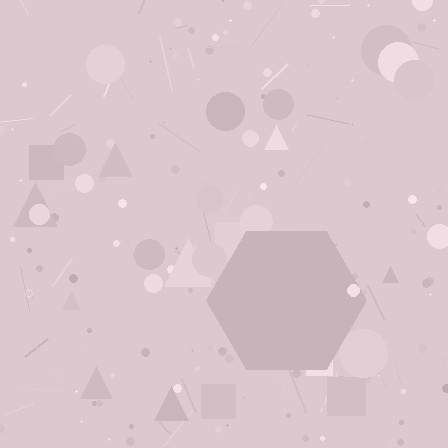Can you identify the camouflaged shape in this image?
The camouflaged shape is a hexagon.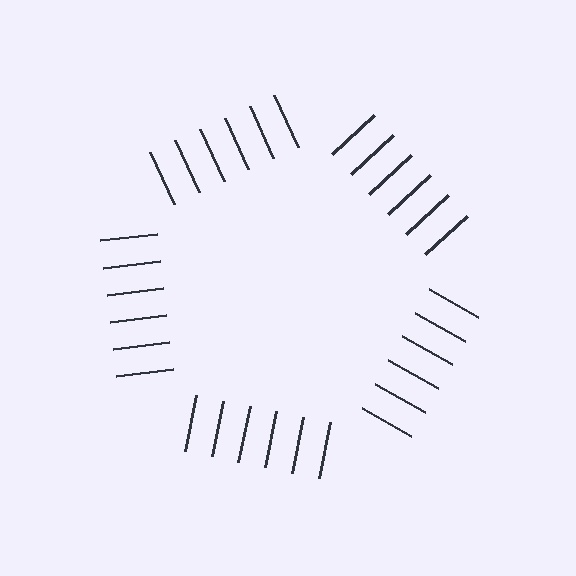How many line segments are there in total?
30 — 6 along each of the 5 edges.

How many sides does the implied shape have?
5 sides — the line-ends trace a pentagon.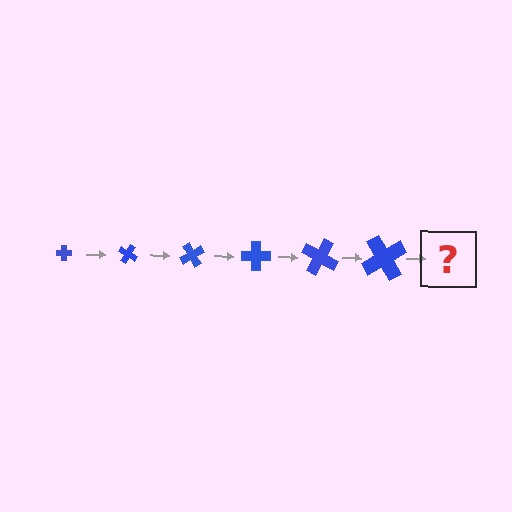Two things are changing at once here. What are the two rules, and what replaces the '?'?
The two rules are that the cross grows larger each step and it rotates 30 degrees each step. The '?' should be a cross, larger than the previous one and rotated 180 degrees from the start.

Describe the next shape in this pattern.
It should be a cross, larger than the previous one and rotated 180 degrees from the start.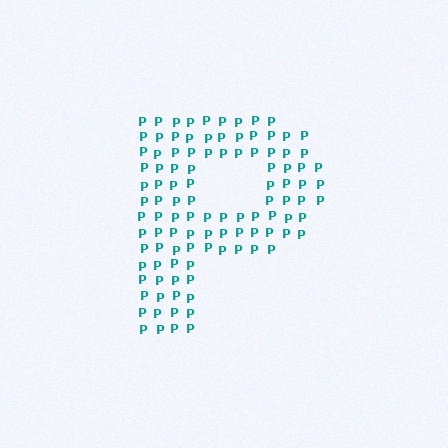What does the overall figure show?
The overall figure shows the letter P.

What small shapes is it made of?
It is made of small letter P's.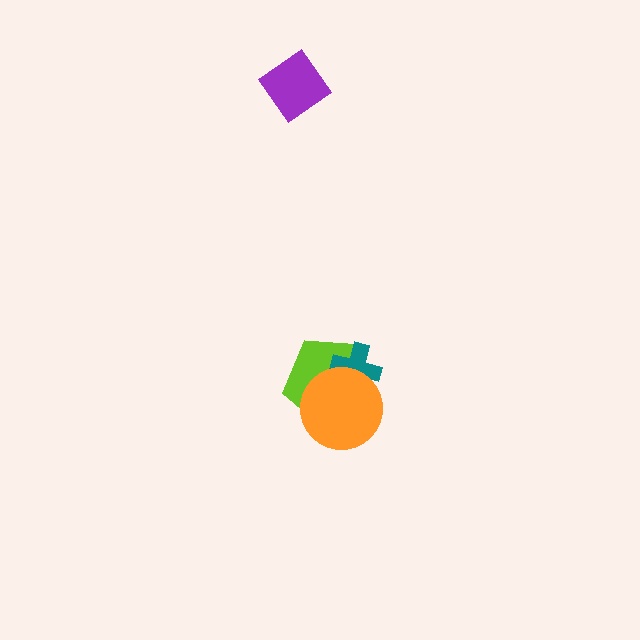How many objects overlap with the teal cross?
2 objects overlap with the teal cross.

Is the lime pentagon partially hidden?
Yes, it is partially covered by another shape.